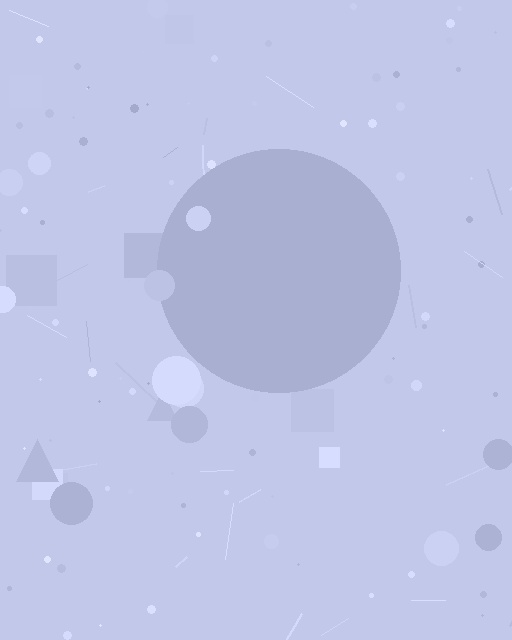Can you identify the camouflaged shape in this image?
The camouflaged shape is a circle.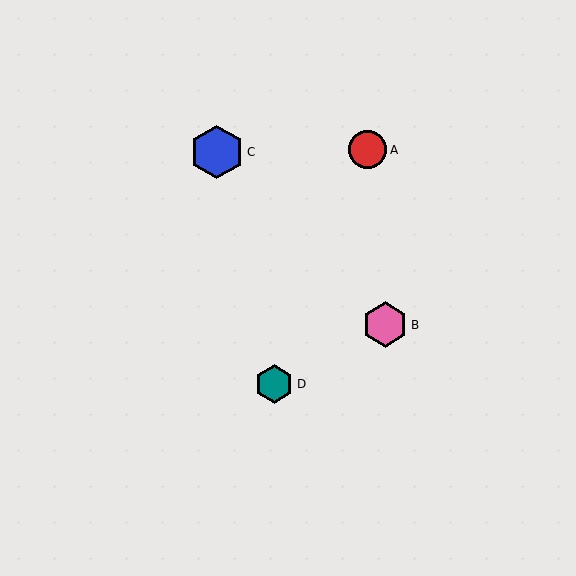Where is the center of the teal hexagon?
The center of the teal hexagon is at (274, 384).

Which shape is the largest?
The blue hexagon (labeled C) is the largest.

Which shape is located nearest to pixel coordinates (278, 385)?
The teal hexagon (labeled D) at (274, 384) is nearest to that location.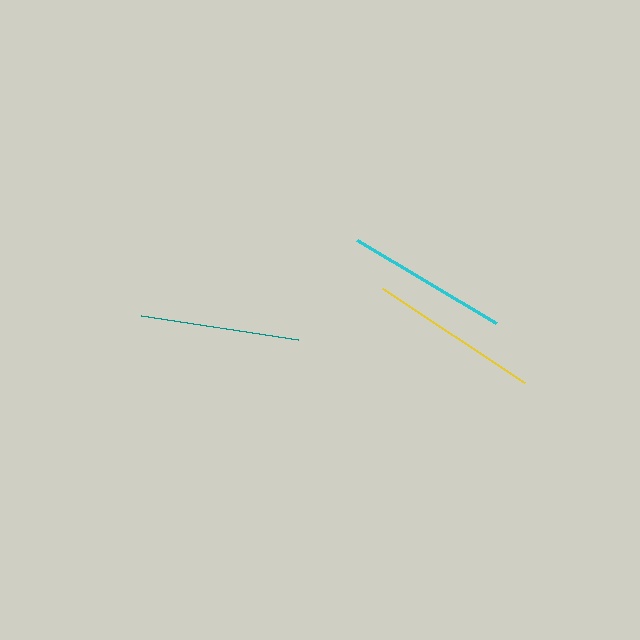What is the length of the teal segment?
The teal segment is approximately 159 pixels long.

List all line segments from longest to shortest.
From longest to shortest: yellow, cyan, teal.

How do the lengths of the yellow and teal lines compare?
The yellow and teal lines are approximately the same length.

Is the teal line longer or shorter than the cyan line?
The cyan line is longer than the teal line.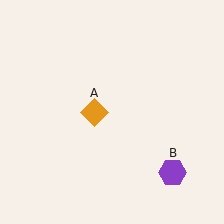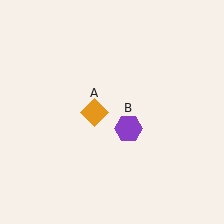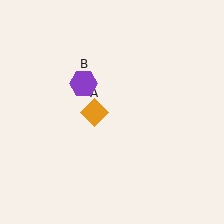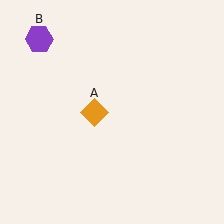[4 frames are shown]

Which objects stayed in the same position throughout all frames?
Orange diamond (object A) remained stationary.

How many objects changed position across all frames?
1 object changed position: purple hexagon (object B).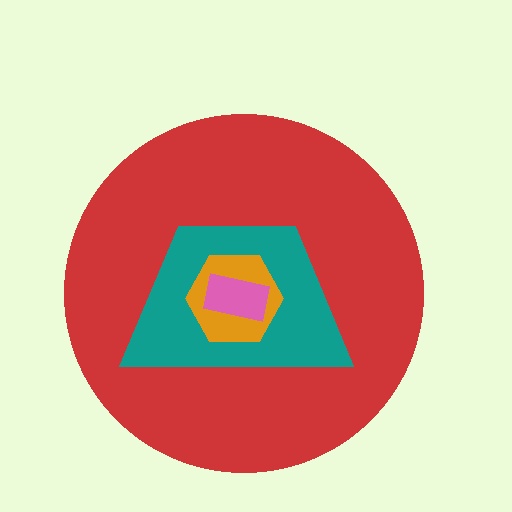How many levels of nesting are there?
4.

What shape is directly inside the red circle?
The teal trapezoid.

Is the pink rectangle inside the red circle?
Yes.